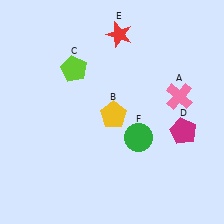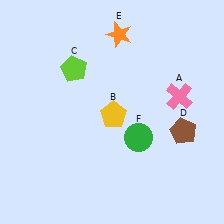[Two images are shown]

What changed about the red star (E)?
In Image 1, E is red. In Image 2, it changed to orange.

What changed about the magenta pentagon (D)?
In Image 1, D is magenta. In Image 2, it changed to brown.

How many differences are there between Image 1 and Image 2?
There are 2 differences between the two images.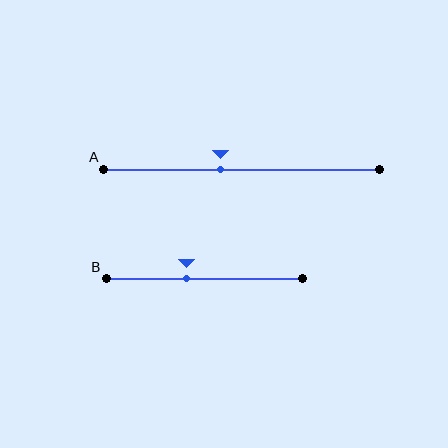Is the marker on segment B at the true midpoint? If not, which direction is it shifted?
No, the marker on segment B is shifted to the left by about 9% of the segment length.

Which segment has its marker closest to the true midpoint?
Segment A has its marker closest to the true midpoint.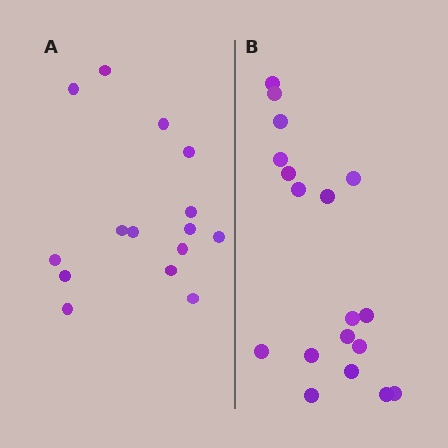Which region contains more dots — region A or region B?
Region B (the right region) has more dots.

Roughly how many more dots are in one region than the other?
Region B has just a few more — roughly 2 or 3 more dots than region A.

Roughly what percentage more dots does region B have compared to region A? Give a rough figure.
About 20% more.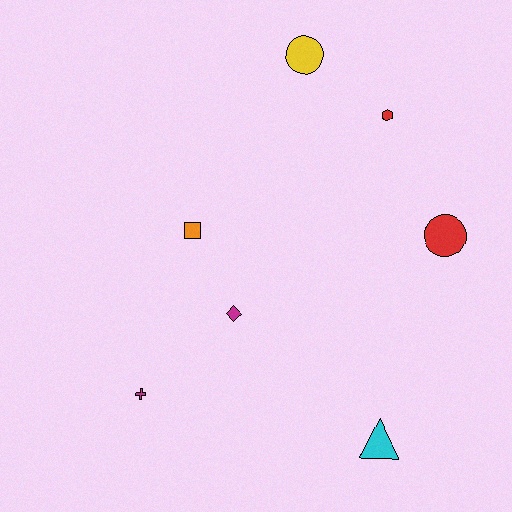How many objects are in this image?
There are 7 objects.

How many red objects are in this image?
There are 2 red objects.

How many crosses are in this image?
There is 1 cross.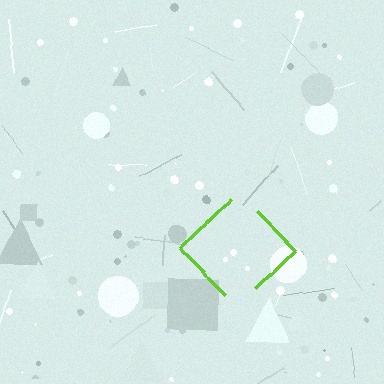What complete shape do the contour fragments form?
The contour fragments form a diamond.